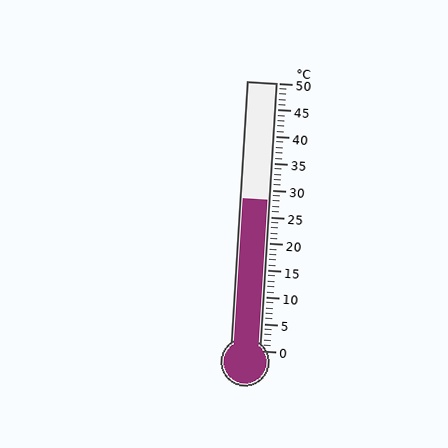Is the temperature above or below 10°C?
The temperature is above 10°C.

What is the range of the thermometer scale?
The thermometer scale ranges from 0°C to 50°C.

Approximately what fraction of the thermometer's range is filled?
The thermometer is filled to approximately 55% of its range.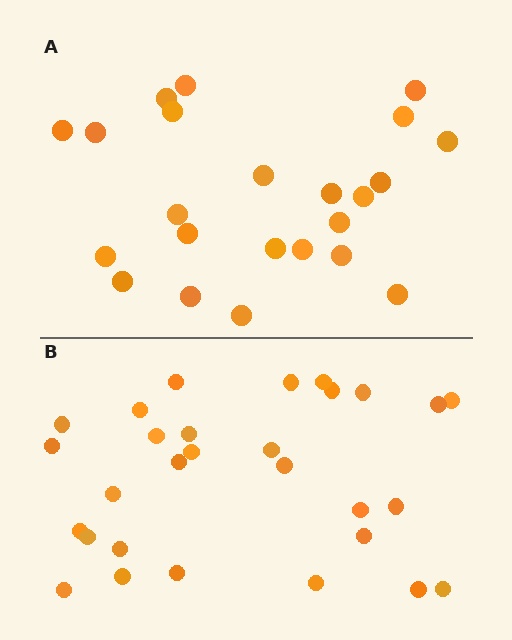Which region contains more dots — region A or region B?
Region B (the bottom region) has more dots.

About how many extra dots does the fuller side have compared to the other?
Region B has about 6 more dots than region A.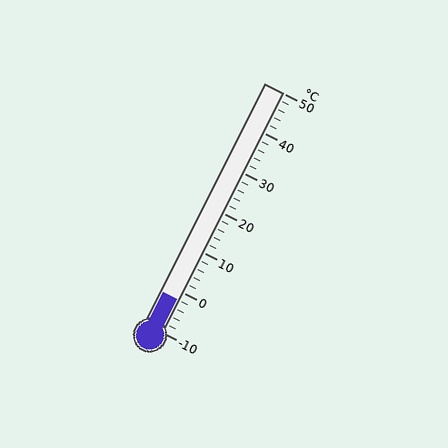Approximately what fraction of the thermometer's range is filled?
The thermometer is filled to approximately 15% of its range.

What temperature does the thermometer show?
The thermometer shows approximately -2°C.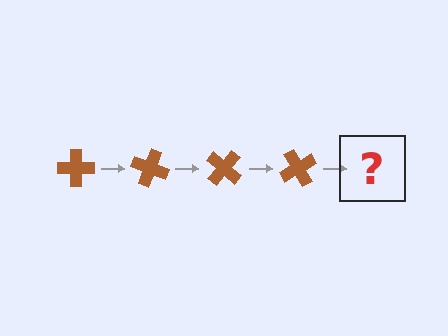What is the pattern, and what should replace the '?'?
The pattern is that the cross rotates 20 degrees each step. The '?' should be a brown cross rotated 80 degrees.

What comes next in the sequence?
The next element should be a brown cross rotated 80 degrees.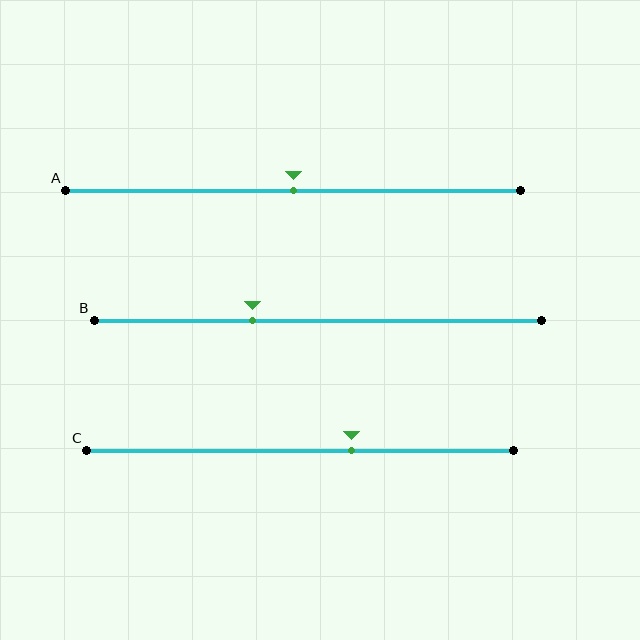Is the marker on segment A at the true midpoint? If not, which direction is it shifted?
Yes, the marker on segment A is at the true midpoint.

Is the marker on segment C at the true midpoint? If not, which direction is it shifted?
No, the marker on segment C is shifted to the right by about 12% of the segment length.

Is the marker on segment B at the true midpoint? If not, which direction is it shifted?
No, the marker on segment B is shifted to the left by about 15% of the segment length.